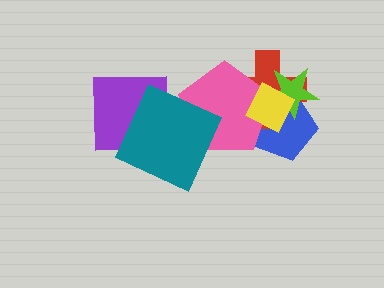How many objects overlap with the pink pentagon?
4 objects overlap with the pink pentagon.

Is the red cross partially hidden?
Yes, it is partially covered by another shape.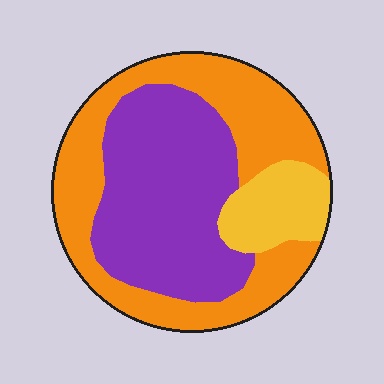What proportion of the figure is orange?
Orange covers around 45% of the figure.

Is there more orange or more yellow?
Orange.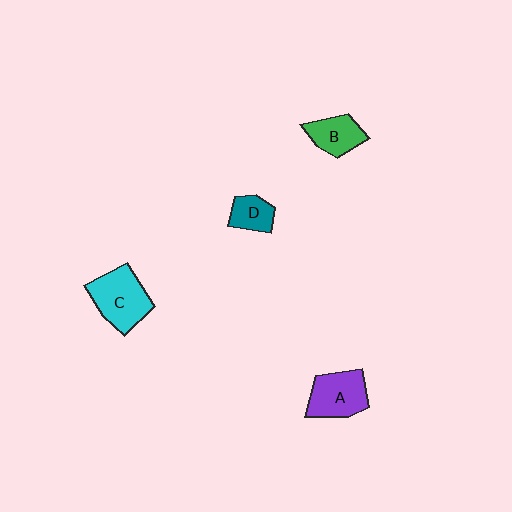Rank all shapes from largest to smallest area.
From largest to smallest: C (cyan), A (purple), B (green), D (teal).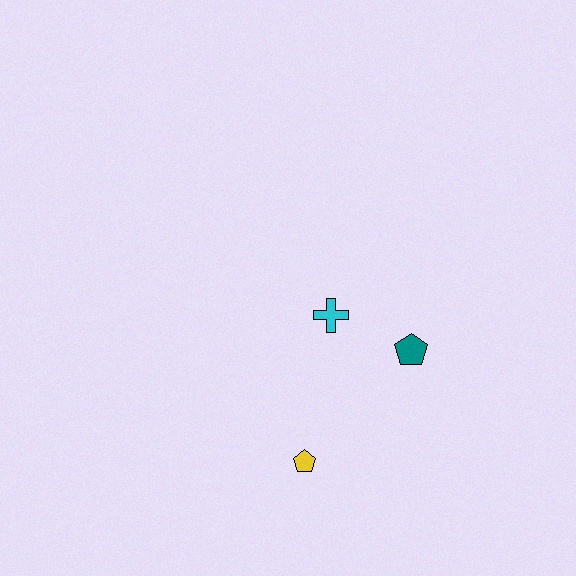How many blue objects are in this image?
There are no blue objects.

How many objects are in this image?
There are 3 objects.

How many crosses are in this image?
There is 1 cross.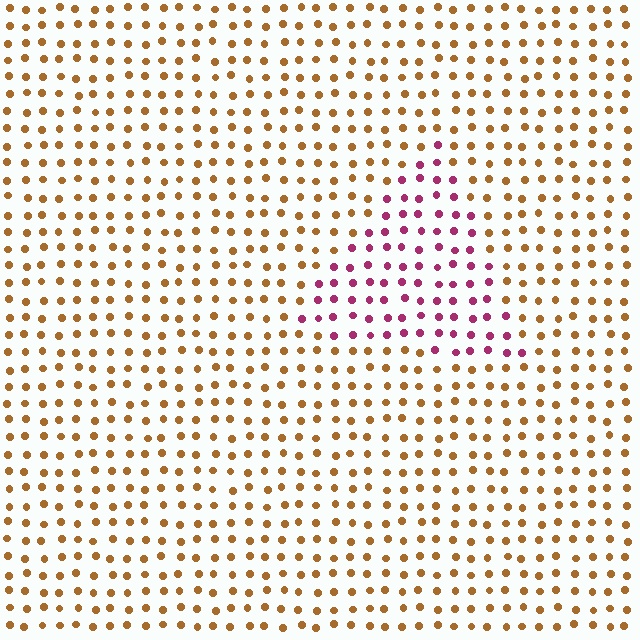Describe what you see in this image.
The image is filled with small brown elements in a uniform arrangement. A triangle-shaped region is visible where the elements are tinted to a slightly different hue, forming a subtle color boundary.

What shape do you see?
I see a triangle.